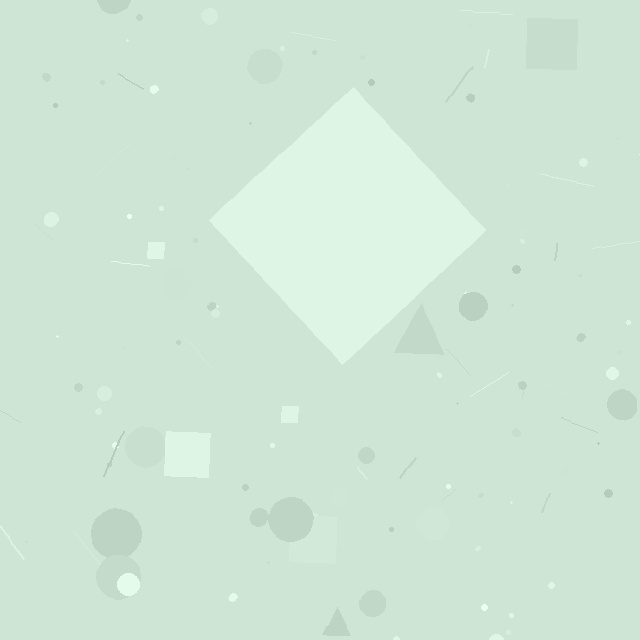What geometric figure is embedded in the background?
A diamond is embedded in the background.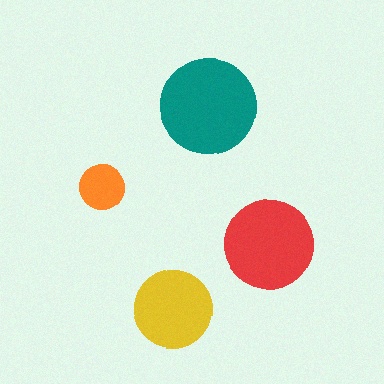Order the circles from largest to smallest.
the teal one, the red one, the yellow one, the orange one.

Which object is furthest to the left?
The orange circle is leftmost.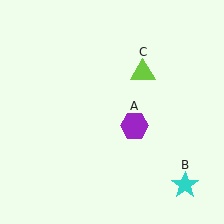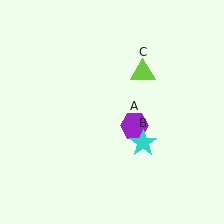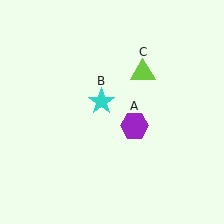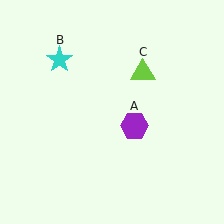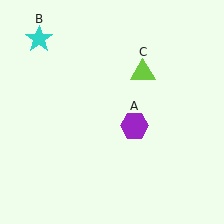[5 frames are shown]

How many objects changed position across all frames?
1 object changed position: cyan star (object B).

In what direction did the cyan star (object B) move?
The cyan star (object B) moved up and to the left.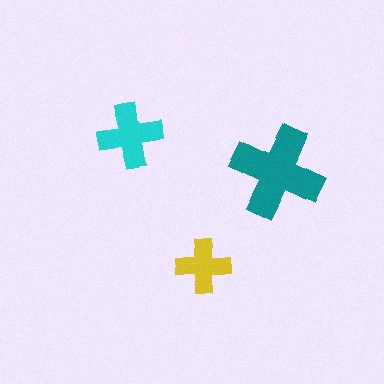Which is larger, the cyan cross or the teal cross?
The teal one.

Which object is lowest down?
The yellow cross is bottommost.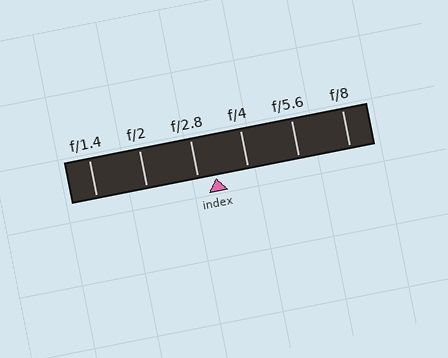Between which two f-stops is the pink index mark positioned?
The index mark is between f/2.8 and f/4.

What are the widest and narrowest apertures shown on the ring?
The widest aperture shown is f/1.4 and the narrowest is f/8.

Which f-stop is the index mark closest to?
The index mark is closest to f/2.8.